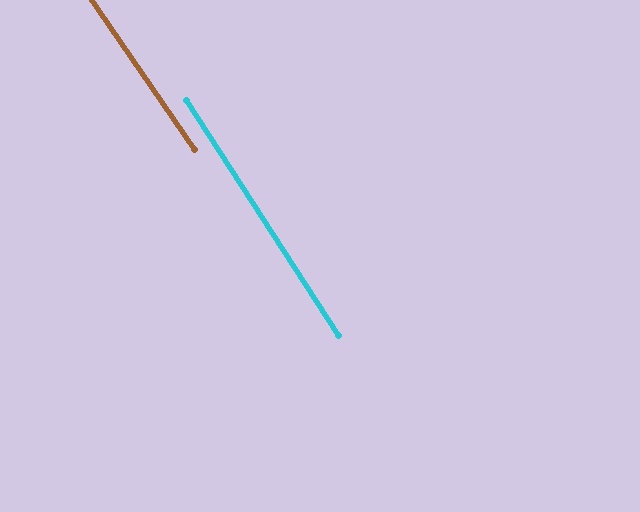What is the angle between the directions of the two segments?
Approximately 2 degrees.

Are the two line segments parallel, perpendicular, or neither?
Parallel — their directions differ by only 1.6°.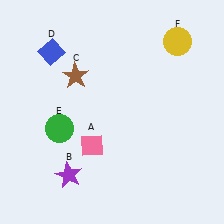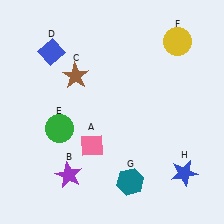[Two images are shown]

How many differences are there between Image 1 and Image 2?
There are 2 differences between the two images.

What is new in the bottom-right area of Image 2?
A blue star (H) was added in the bottom-right area of Image 2.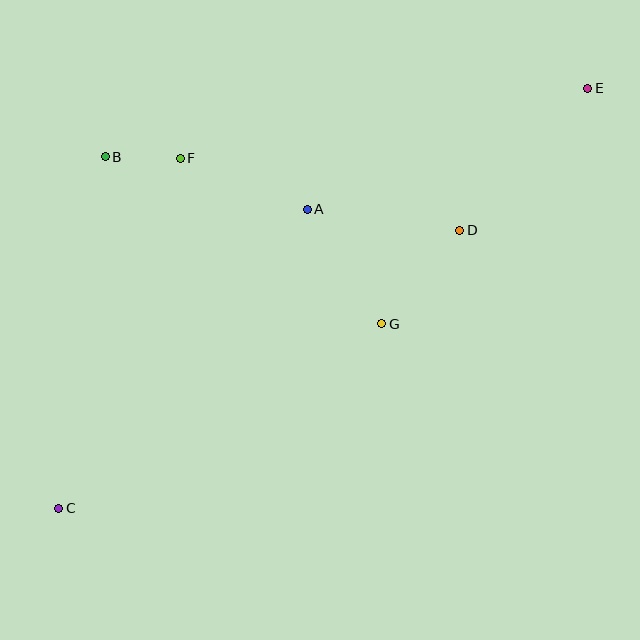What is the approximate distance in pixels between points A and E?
The distance between A and E is approximately 306 pixels.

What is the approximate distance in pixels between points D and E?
The distance between D and E is approximately 192 pixels.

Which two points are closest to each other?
Points B and F are closest to each other.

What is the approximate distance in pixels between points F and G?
The distance between F and G is approximately 261 pixels.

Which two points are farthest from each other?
Points C and E are farthest from each other.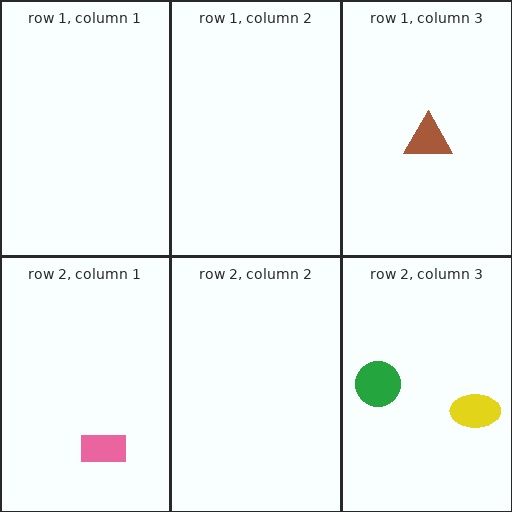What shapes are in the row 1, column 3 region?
The brown triangle.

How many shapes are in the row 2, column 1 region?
1.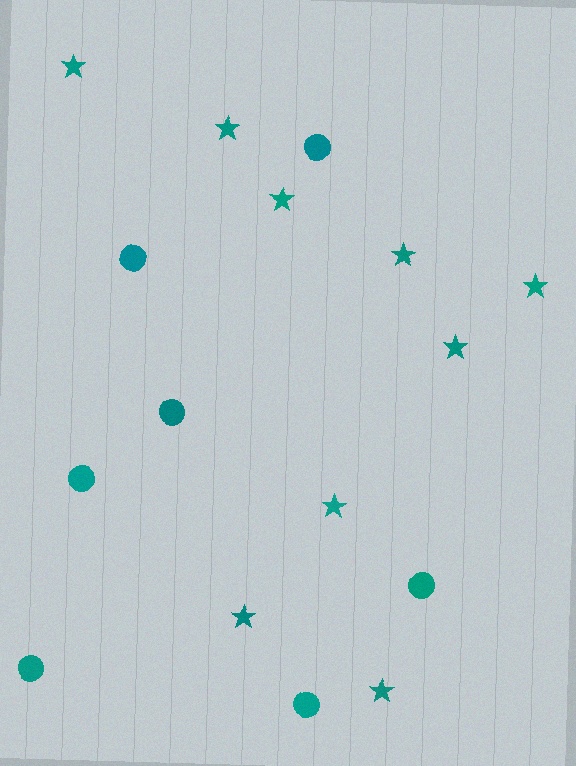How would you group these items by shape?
There are 2 groups: one group of circles (7) and one group of stars (9).